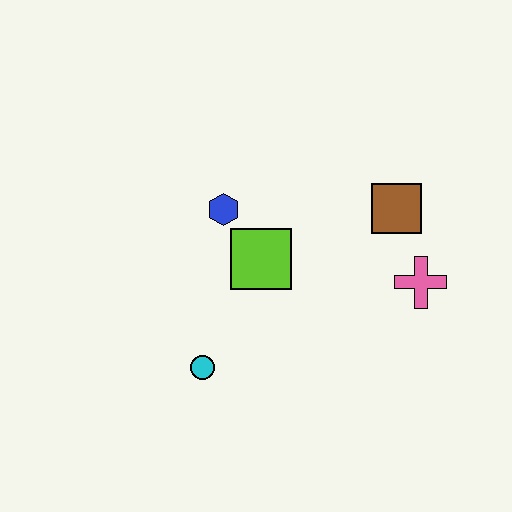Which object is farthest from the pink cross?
The cyan circle is farthest from the pink cross.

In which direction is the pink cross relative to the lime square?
The pink cross is to the right of the lime square.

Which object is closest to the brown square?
The pink cross is closest to the brown square.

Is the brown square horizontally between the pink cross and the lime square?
Yes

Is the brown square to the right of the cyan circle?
Yes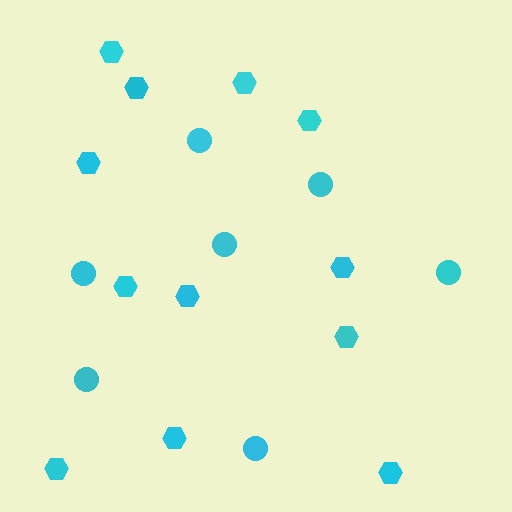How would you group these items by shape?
There are 2 groups: one group of hexagons (12) and one group of circles (7).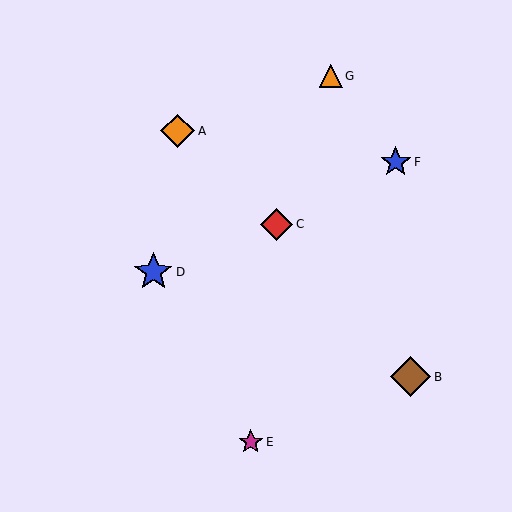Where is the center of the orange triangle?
The center of the orange triangle is at (331, 76).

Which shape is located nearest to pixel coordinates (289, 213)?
The red diamond (labeled C) at (276, 224) is nearest to that location.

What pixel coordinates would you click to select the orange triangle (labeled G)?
Click at (331, 76) to select the orange triangle G.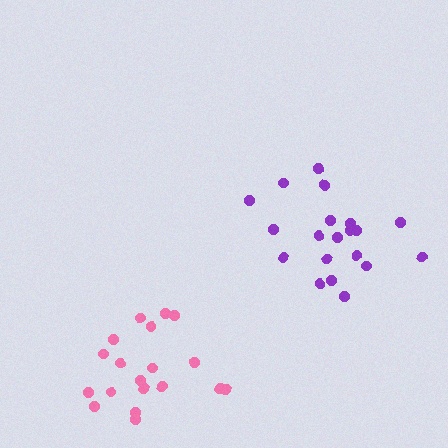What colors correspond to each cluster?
The clusters are colored: pink, purple.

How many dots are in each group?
Group 1: 19 dots, Group 2: 20 dots (39 total).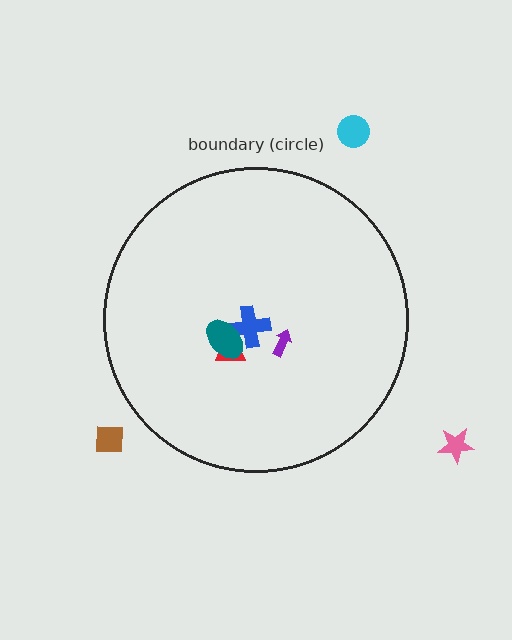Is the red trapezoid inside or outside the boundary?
Inside.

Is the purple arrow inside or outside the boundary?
Inside.